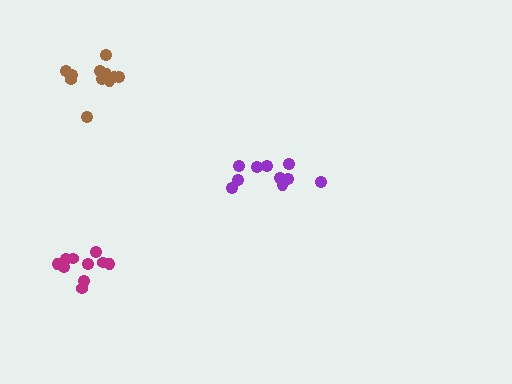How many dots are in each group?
Group 1: 10 dots, Group 2: 11 dots, Group 3: 10 dots (31 total).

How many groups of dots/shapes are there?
There are 3 groups.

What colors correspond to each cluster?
The clusters are colored: purple, brown, magenta.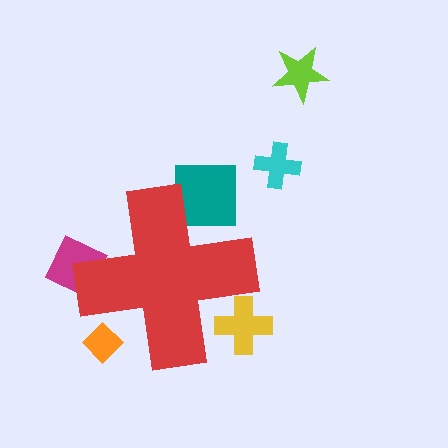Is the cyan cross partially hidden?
No, the cyan cross is fully visible.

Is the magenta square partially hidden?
Yes, the magenta square is partially hidden behind the red cross.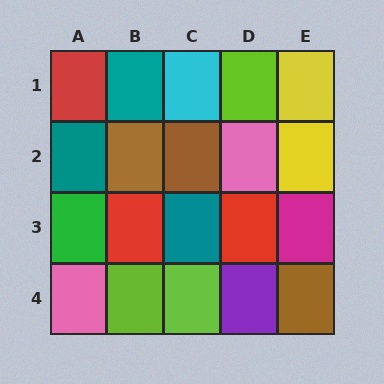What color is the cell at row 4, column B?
Lime.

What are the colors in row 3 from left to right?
Green, red, teal, red, magenta.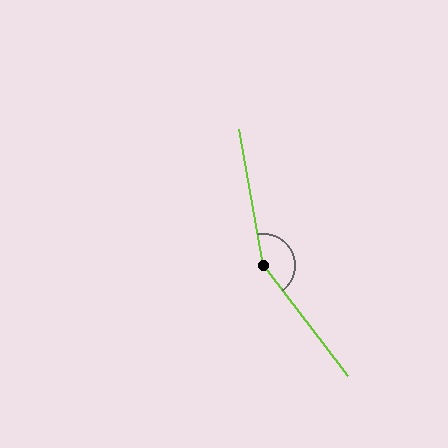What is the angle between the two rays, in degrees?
Approximately 153 degrees.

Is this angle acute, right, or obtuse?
It is obtuse.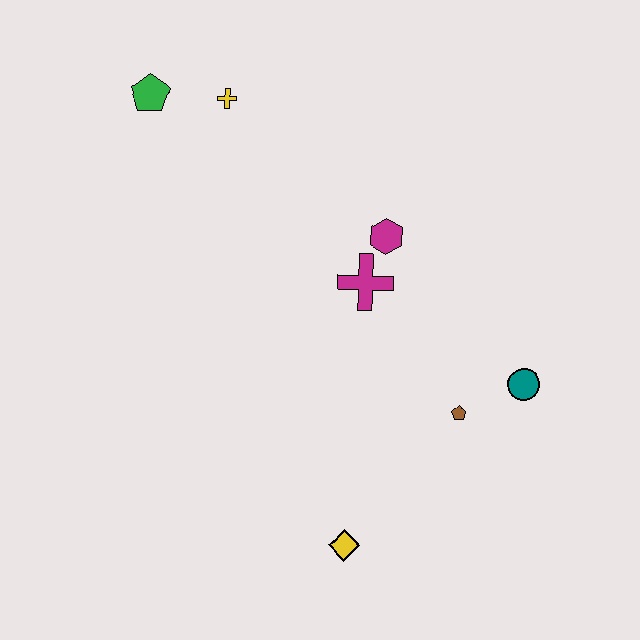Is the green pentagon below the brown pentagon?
No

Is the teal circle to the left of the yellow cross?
No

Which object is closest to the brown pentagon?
The teal circle is closest to the brown pentagon.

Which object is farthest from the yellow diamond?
The green pentagon is farthest from the yellow diamond.